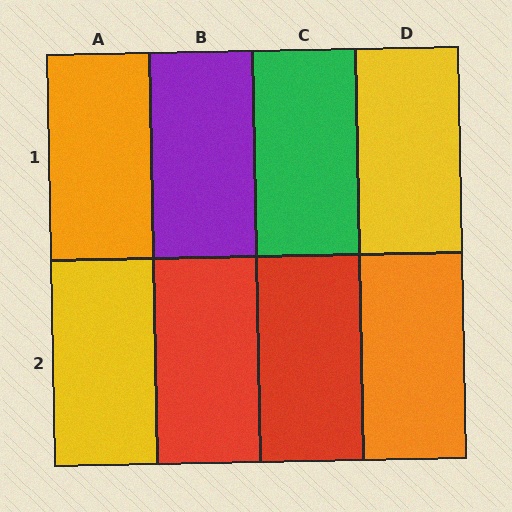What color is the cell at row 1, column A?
Orange.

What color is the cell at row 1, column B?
Purple.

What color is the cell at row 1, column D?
Yellow.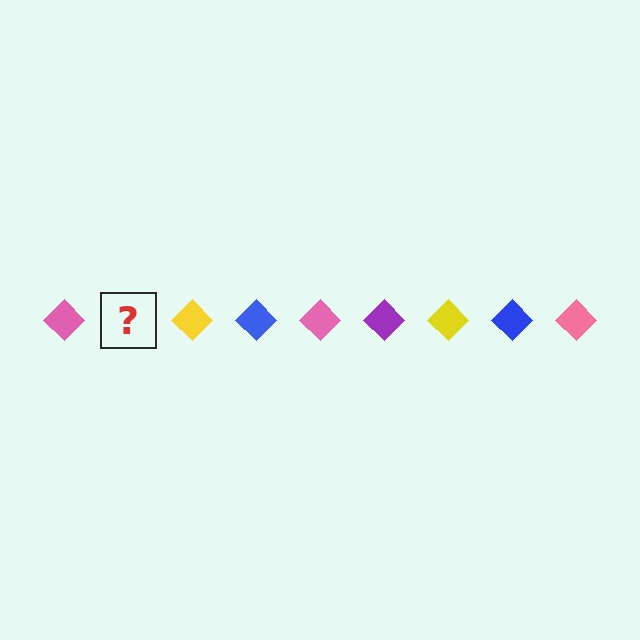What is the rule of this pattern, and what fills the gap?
The rule is that the pattern cycles through pink, purple, yellow, blue diamonds. The gap should be filled with a purple diamond.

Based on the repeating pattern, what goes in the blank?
The blank should be a purple diamond.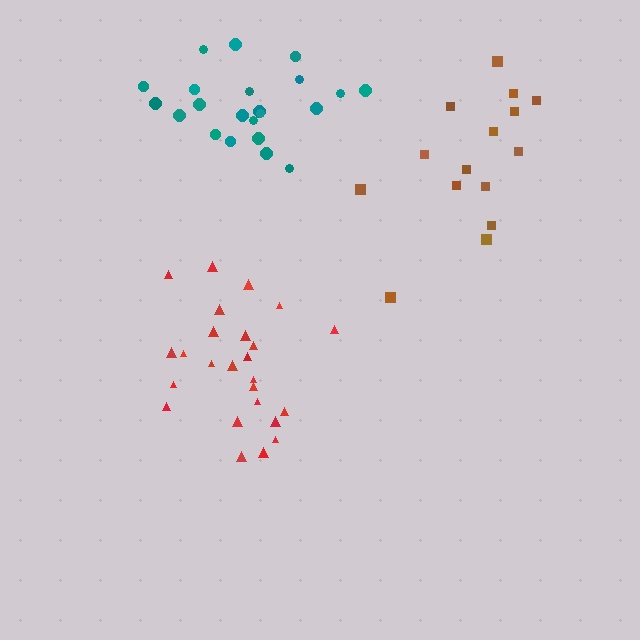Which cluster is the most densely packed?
Red.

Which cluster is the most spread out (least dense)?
Brown.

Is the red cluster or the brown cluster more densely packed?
Red.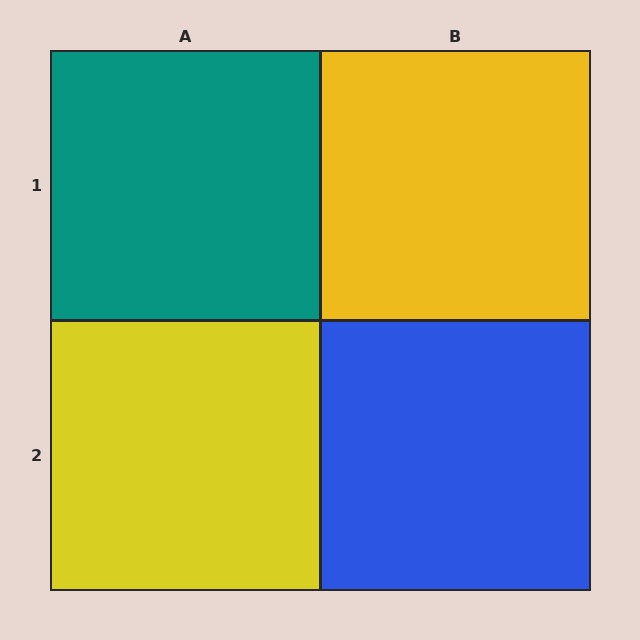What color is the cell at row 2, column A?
Yellow.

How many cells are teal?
1 cell is teal.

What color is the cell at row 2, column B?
Blue.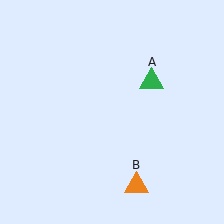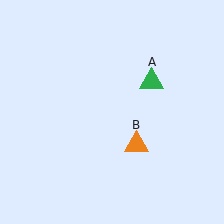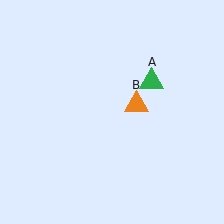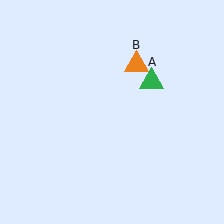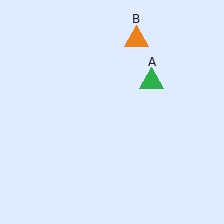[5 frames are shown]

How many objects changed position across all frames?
1 object changed position: orange triangle (object B).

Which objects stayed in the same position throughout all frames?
Green triangle (object A) remained stationary.